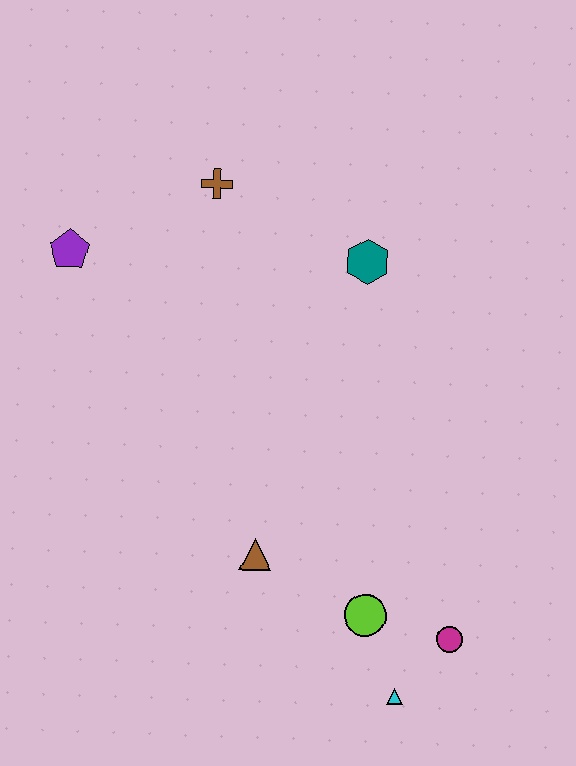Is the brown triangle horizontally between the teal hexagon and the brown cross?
Yes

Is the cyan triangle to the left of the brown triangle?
No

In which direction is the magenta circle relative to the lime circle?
The magenta circle is to the right of the lime circle.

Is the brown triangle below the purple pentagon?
Yes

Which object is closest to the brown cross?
The purple pentagon is closest to the brown cross.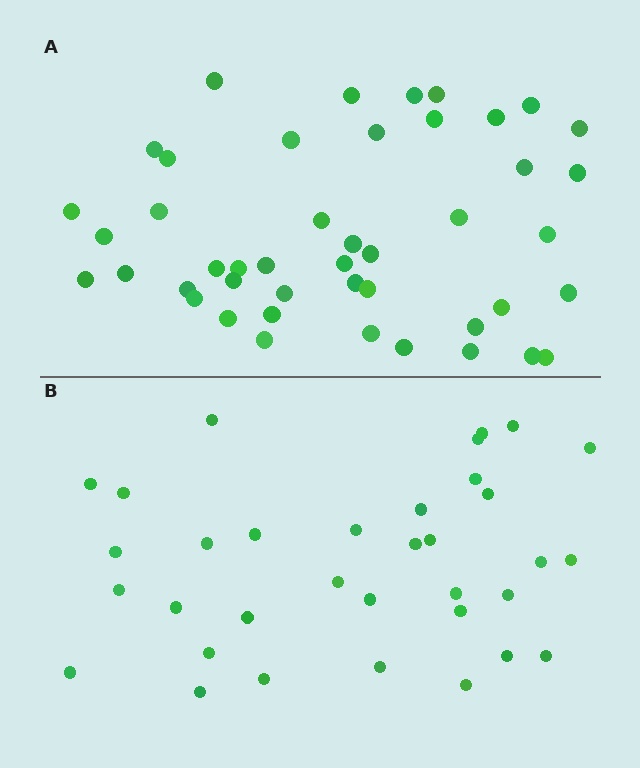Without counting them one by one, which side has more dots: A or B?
Region A (the top region) has more dots.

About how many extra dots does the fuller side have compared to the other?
Region A has roughly 12 or so more dots than region B.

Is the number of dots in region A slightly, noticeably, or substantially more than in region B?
Region A has noticeably more, but not dramatically so. The ratio is roughly 1.3 to 1.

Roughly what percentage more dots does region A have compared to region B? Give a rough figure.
About 30% more.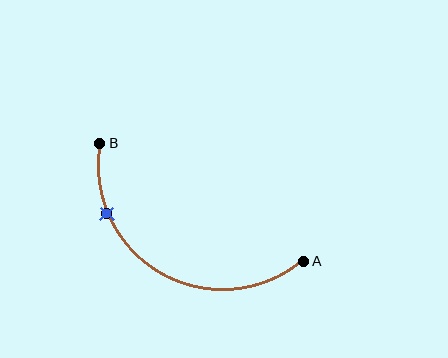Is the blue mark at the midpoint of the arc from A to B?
No. The blue mark lies on the arc but is closer to endpoint B. The arc midpoint would be at the point on the curve equidistant along the arc from both A and B.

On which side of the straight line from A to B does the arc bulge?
The arc bulges below the straight line connecting A and B.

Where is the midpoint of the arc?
The arc midpoint is the point on the curve farthest from the straight line joining A and B. It sits below that line.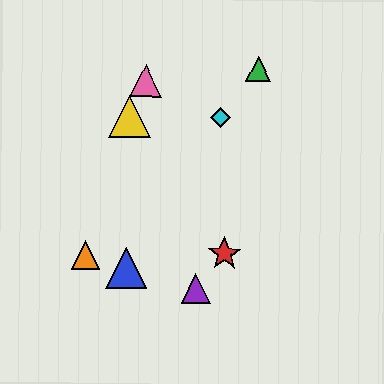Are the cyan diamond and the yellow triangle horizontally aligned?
Yes, both are at y≈118.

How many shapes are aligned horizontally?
2 shapes (the yellow triangle, the cyan diamond) are aligned horizontally.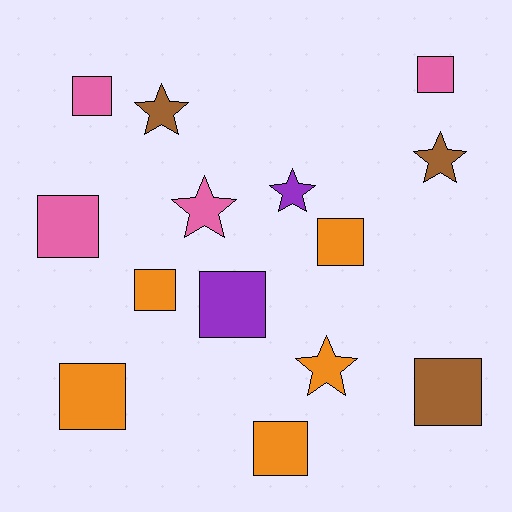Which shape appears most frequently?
Square, with 9 objects.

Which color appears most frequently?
Orange, with 5 objects.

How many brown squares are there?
There is 1 brown square.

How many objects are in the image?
There are 14 objects.